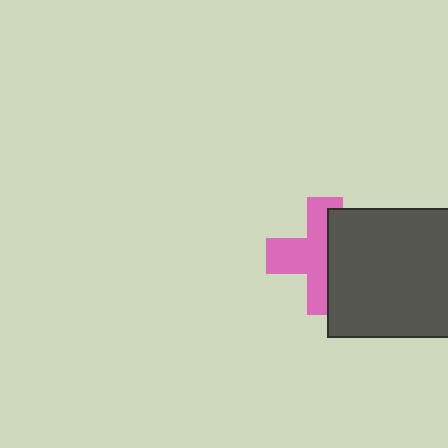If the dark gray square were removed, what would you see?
You would see the complete pink cross.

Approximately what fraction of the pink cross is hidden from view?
Roughly 44% of the pink cross is hidden behind the dark gray square.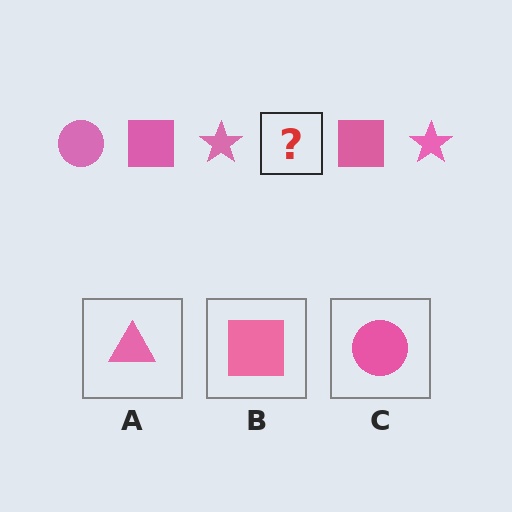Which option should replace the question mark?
Option C.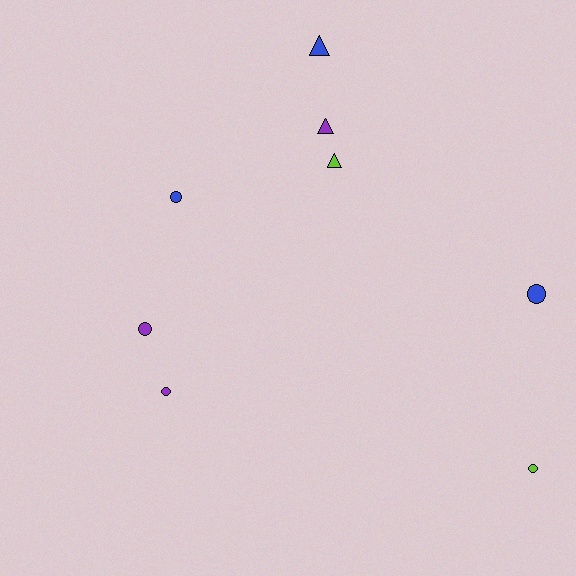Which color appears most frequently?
Purple, with 3 objects.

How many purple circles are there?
There are 2 purple circles.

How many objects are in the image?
There are 8 objects.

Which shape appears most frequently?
Circle, with 5 objects.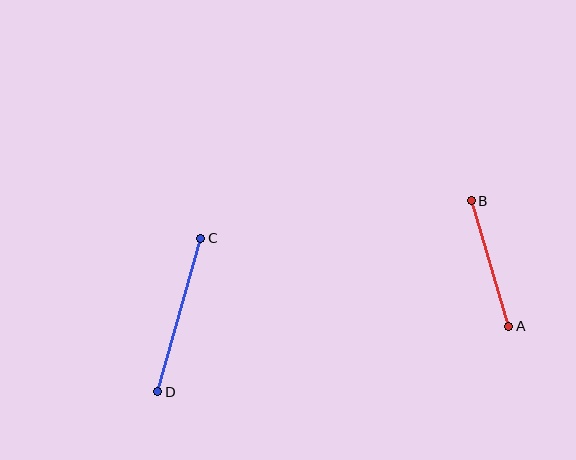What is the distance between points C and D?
The distance is approximately 159 pixels.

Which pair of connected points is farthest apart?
Points C and D are farthest apart.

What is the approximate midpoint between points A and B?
The midpoint is at approximately (490, 264) pixels.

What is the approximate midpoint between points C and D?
The midpoint is at approximately (179, 315) pixels.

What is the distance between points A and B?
The distance is approximately 131 pixels.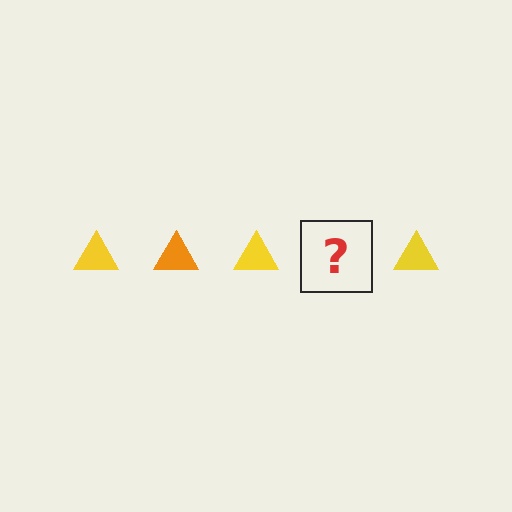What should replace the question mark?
The question mark should be replaced with an orange triangle.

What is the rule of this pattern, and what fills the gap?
The rule is that the pattern cycles through yellow, orange triangles. The gap should be filled with an orange triangle.